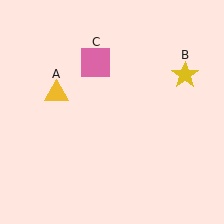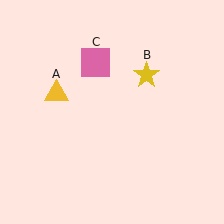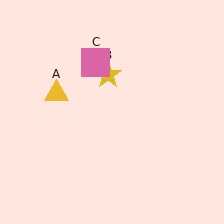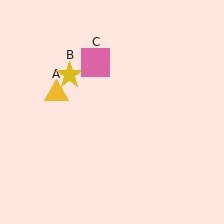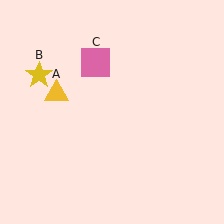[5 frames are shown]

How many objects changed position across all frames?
1 object changed position: yellow star (object B).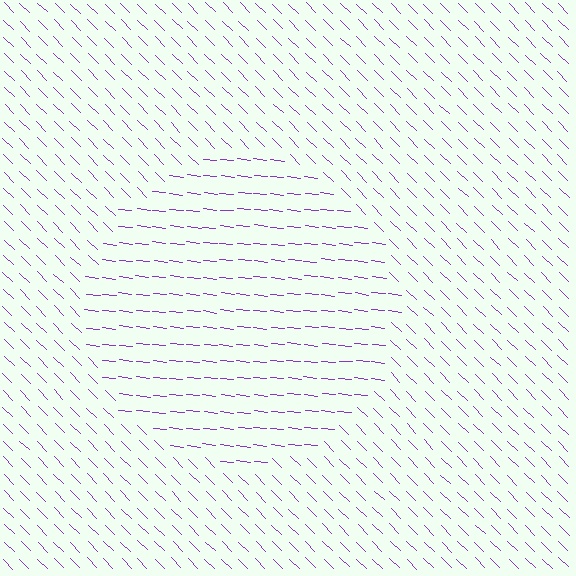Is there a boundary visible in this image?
Yes, there is a texture boundary formed by a change in line orientation.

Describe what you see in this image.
The image is filled with small purple line segments. A circle region in the image has lines oriented differently from the surrounding lines, creating a visible texture boundary.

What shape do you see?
I see a circle.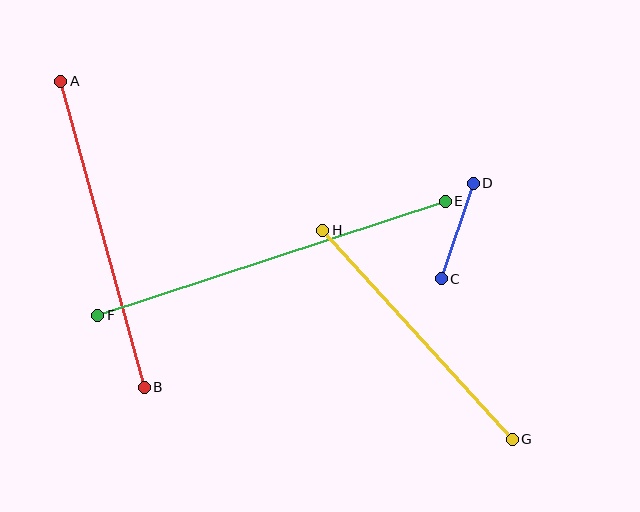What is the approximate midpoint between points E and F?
The midpoint is at approximately (272, 258) pixels.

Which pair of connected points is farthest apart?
Points E and F are farthest apart.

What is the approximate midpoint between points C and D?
The midpoint is at approximately (457, 231) pixels.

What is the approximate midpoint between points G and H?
The midpoint is at approximately (418, 335) pixels.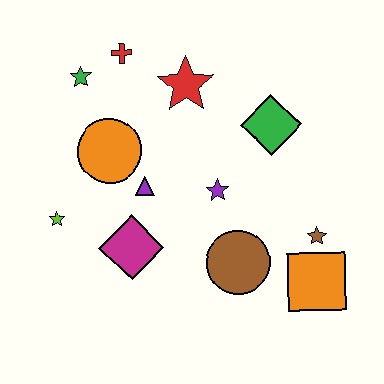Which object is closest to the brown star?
The orange square is closest to the brown star.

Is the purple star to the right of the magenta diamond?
Yes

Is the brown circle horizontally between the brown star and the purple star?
Yes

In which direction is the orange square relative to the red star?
The orange square is below the red star.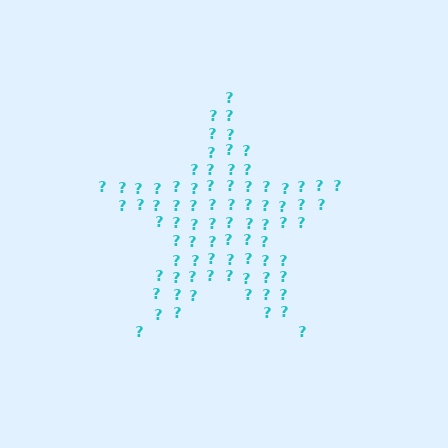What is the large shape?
The large shape is a star.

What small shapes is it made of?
It is made of small question marks.